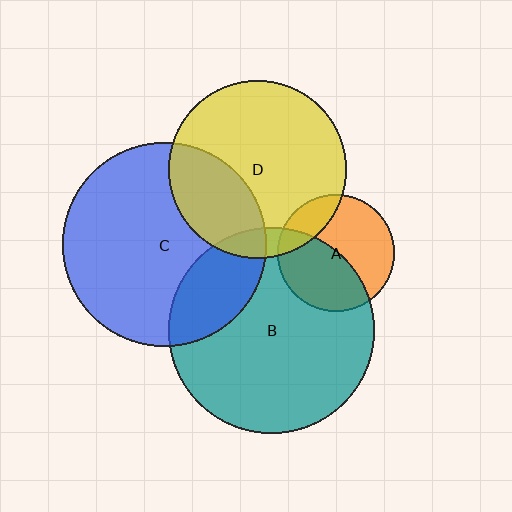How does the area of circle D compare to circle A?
Approximately 2.3 times.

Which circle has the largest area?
Circle B (teal).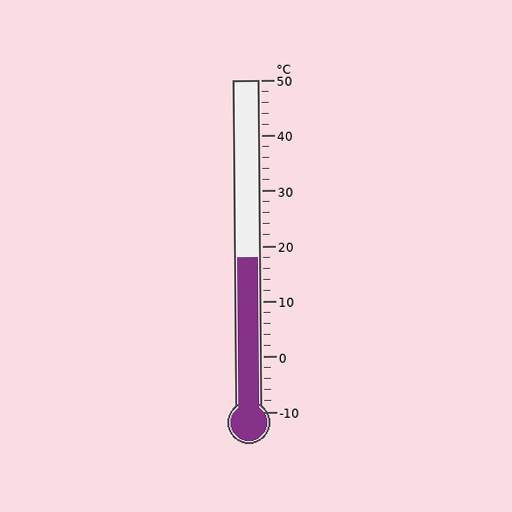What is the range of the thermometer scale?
The thermometer scale ranges from -10°C to 50°C.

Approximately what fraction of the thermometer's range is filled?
The thermometer is filled to approximately 45% of its range.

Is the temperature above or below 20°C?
The temperature is below 20°C.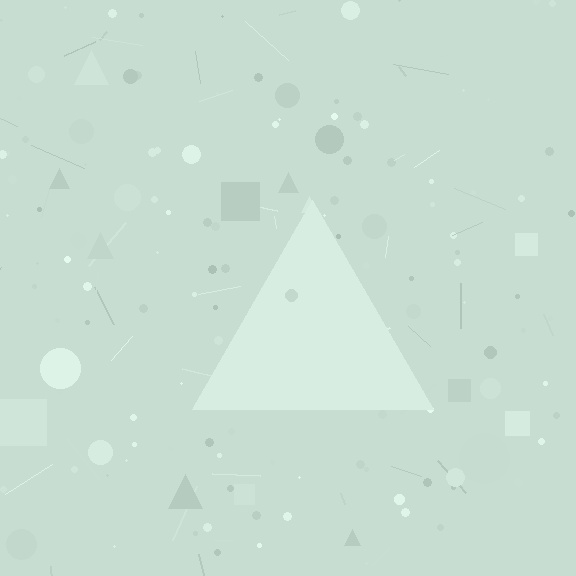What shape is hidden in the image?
A triangle is hidden in the image.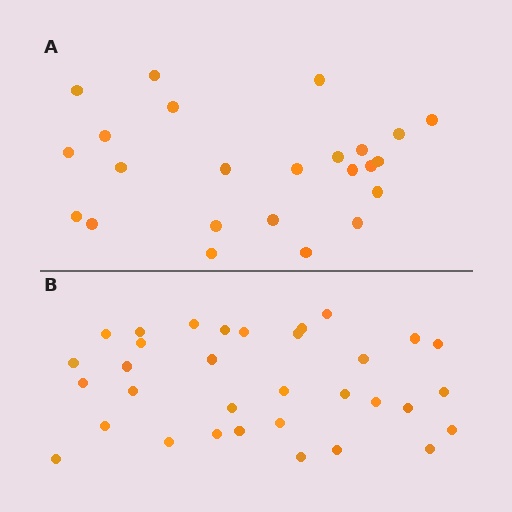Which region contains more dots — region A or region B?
Region B (the bottom region) has more dots.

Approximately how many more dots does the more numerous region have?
Region B has roughly 8 or so more dots than region A.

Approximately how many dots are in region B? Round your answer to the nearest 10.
About 30 dots. (The exact count is 33, which rounds to 30.)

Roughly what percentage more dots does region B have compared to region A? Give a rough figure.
About 40% more.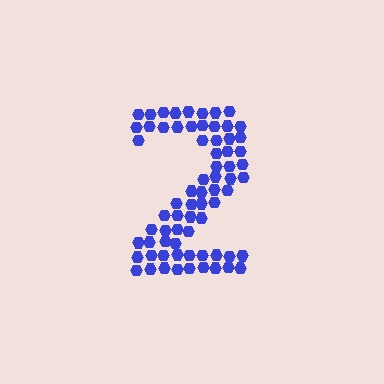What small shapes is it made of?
It is made of small hexagons.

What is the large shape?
The large shape is the digit 2.